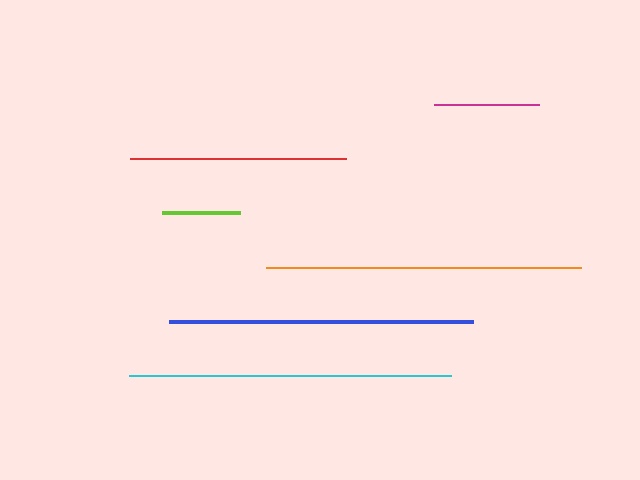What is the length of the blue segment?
The blue segment is approximately 304 pixels long.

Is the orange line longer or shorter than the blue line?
The orange line is longer than the blue line.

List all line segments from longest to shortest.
From longest to shortest: cyan, orange, blue, red, magenta, lime.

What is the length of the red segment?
The red segment is approximately 215 pixels long.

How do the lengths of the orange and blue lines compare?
The orange and blue lines are approximately the same length.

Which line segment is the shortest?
The lime line is the shortest at approximately 78 pixels.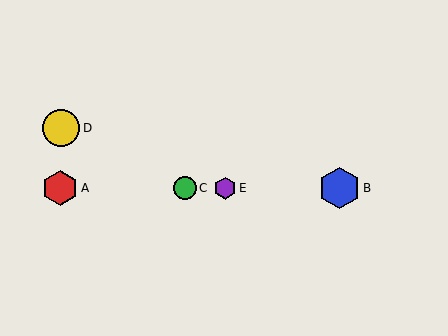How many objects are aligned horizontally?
4 objects (A, B, C, E) are aligned horizontally.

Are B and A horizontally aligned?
Yes, both are at y≈188.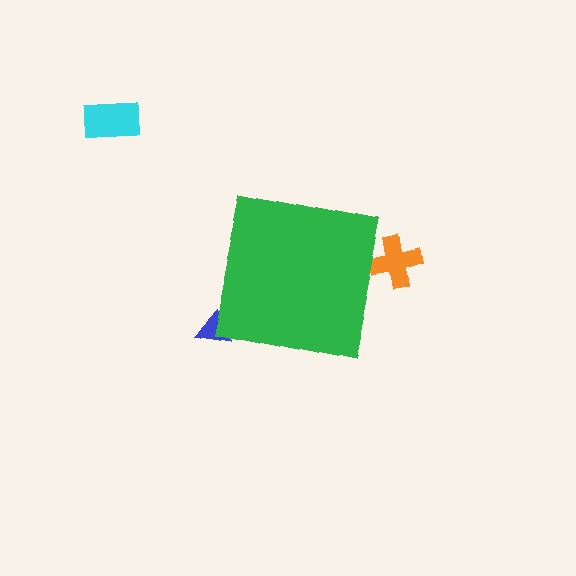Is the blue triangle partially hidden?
Yes, the blue triangle is partially hidden behind the green square.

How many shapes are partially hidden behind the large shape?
2 shapes are partially hidden.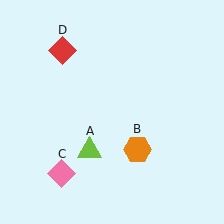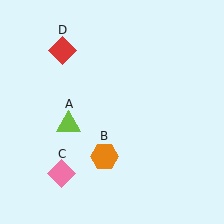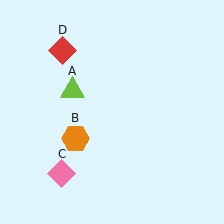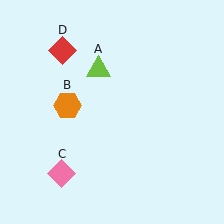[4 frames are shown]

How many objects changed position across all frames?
2 objects changed position: lime triangle (object A), orange hexagon (object B).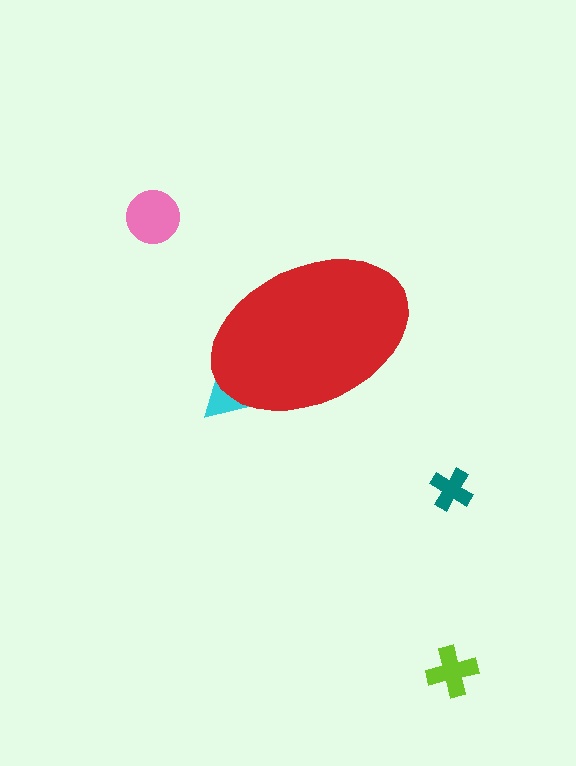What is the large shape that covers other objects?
A red ellipse.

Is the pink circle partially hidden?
No, the pink circle is fully visible.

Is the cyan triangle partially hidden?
Yes, the cyan triangle is partially hidden behind the red ellipse.